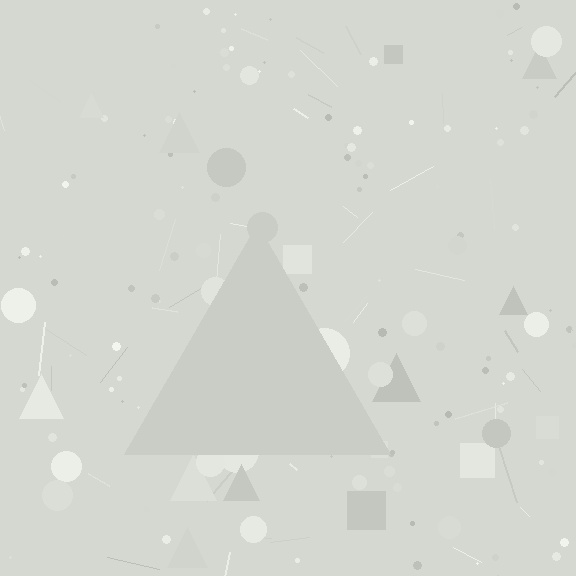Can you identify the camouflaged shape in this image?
The camouflaged shape is a triangle.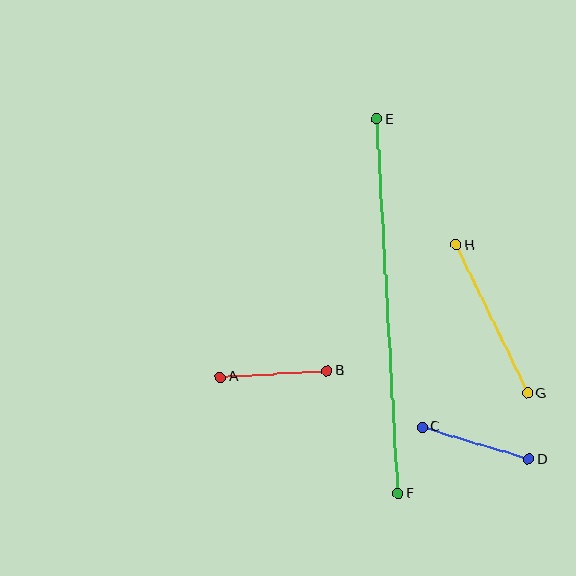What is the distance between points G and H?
The distance is approximately 164 pixels.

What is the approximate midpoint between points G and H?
The midpoint is at approximately (492, 319) pixels.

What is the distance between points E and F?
The distance is approximately 375 pixels.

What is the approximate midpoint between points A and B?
The midpoint is at approximately (274, 374) pixels.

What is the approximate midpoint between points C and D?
The midpoint is at approximately (476, 443) pixels.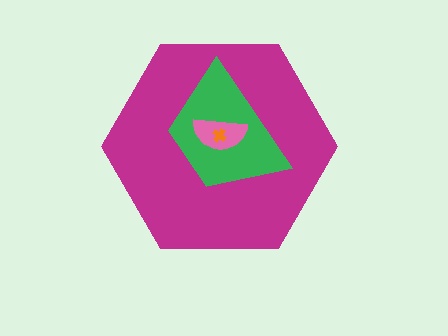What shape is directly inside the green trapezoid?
The pink semicircle.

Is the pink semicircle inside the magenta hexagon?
Yes.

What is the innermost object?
The orange cross.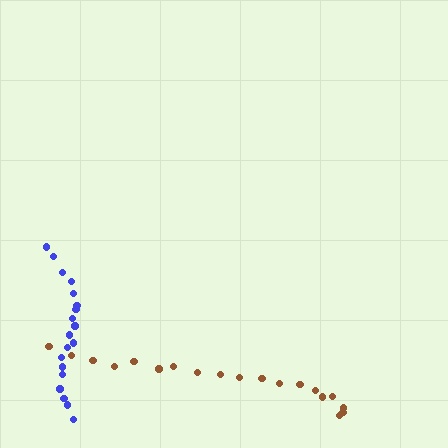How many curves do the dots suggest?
There are 2 distinct paths.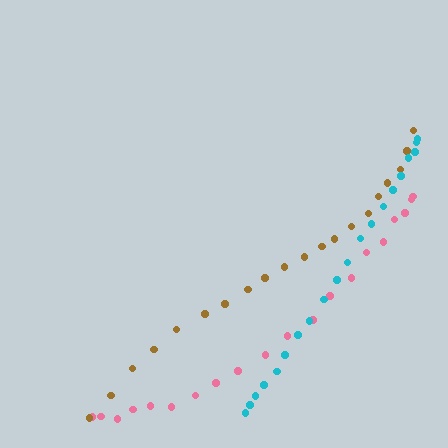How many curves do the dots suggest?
There are 3 distinct paths.